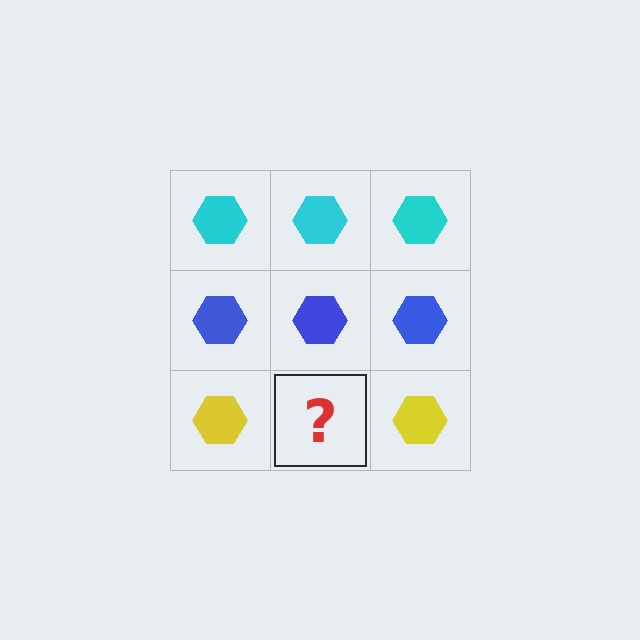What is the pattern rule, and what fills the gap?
The rule is that each row has a consistent color. The gap should be filled with a yellow hexagon.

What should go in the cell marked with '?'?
The missing cell should contain a yellow hexagon.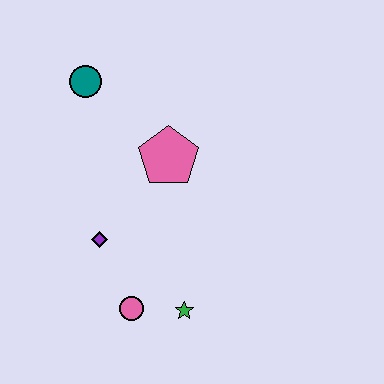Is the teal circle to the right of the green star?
No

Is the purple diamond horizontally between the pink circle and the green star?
No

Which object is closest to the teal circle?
The pink pentagon is closest to the teal circle.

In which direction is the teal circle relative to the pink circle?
The teal circle is above the pink circle.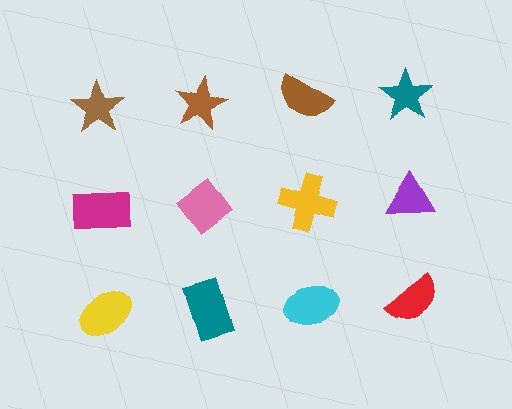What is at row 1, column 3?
A brown semicircle.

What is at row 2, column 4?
A purple triangle.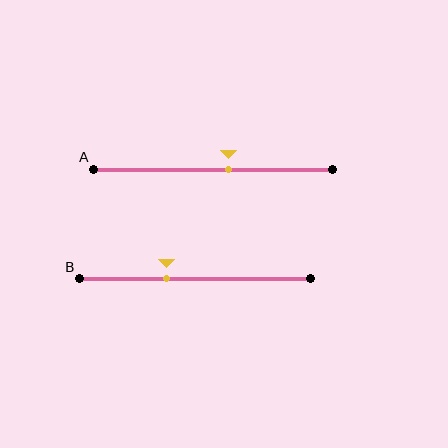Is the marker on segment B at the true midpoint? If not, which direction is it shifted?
No, the marker on segment B is shifted to the left by about 12% of the segment length.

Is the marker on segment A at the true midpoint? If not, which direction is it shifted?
No, the marker on segment A is shifted to the right by about 6% of the segment length.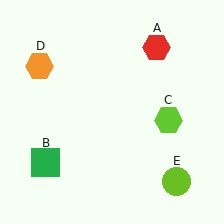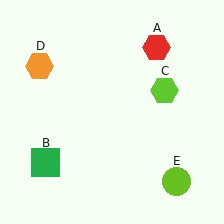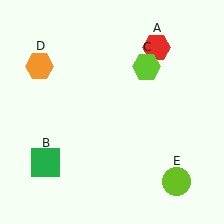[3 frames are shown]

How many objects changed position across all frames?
1 object changed position: lime hexagon (object C).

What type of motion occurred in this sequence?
The lime hexagon (object C) rotated counterclockwise around the center of the scene.